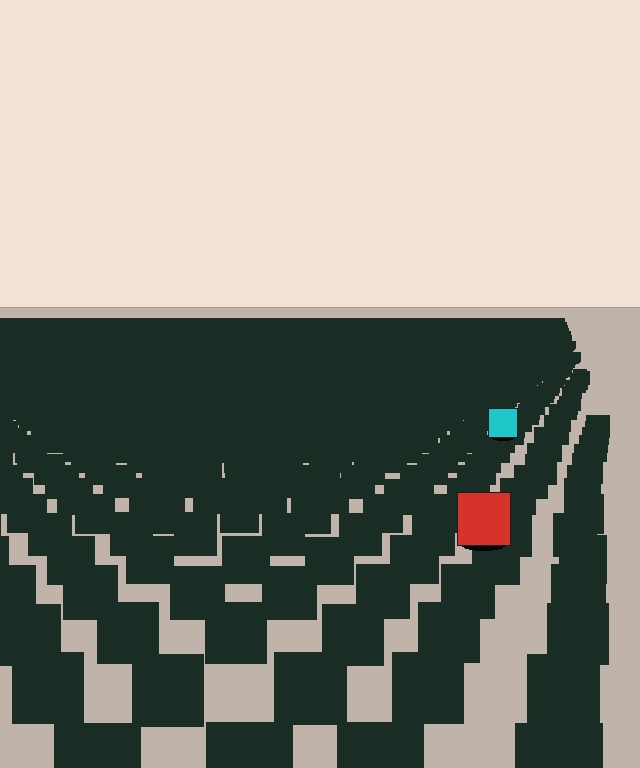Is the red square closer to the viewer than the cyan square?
Yes. The red square is closer — you can tell from the texture gradient: the ground texture is coarser near it.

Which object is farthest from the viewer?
The cyan square is farthest from the viewer. It appears smaller and the ground texture around it is denser.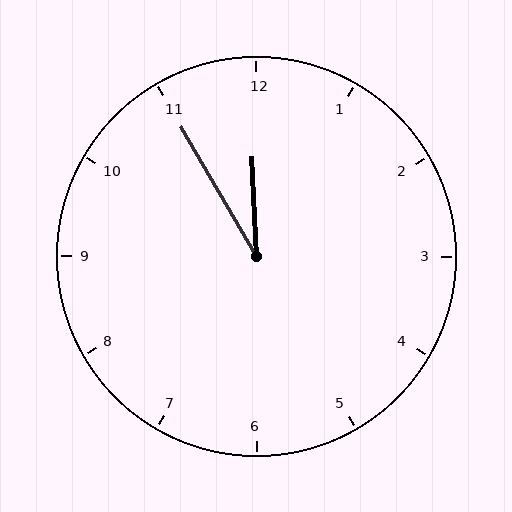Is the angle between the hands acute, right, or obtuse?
It is acute.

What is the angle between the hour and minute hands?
Approximately 28 degrees.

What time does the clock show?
11:55.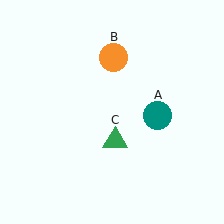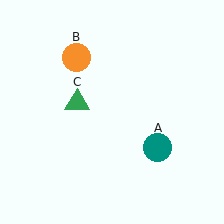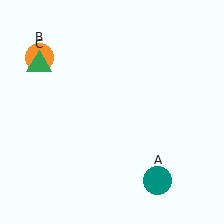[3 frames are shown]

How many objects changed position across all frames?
3 objects changed position: teal circle (object A), orange circle (object B), green triangle (object C).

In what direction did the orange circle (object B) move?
The orange circle (object B) moved left.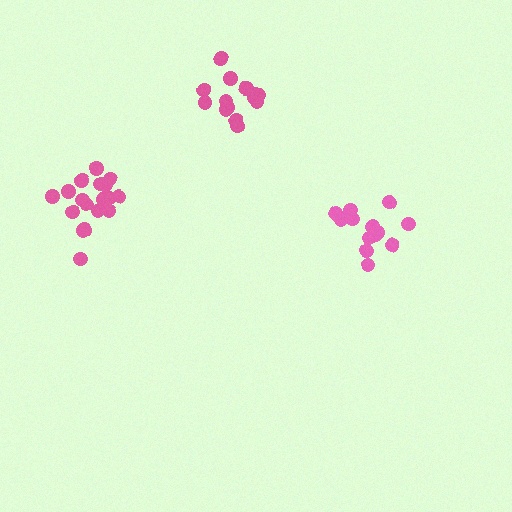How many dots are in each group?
Group 1: 19 dots, Group 2: 14 dots, Group 3: 14 dots (47 total).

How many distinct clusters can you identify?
There are 3 distinct clusters.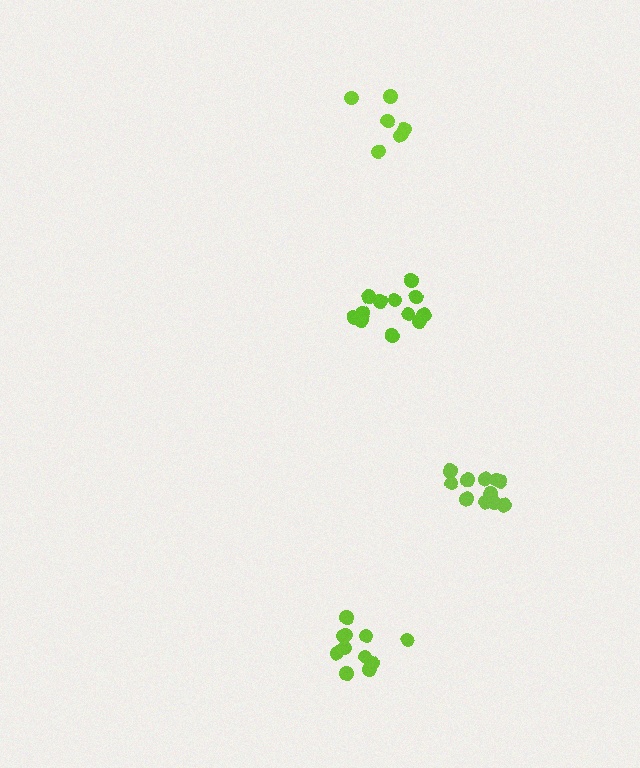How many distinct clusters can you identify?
There are 4 distinct clusters.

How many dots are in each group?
Group 1: 12 dots, Group 2: 11 dots, Group 3: 11 dots, Group 4: 7 dots (41 total).